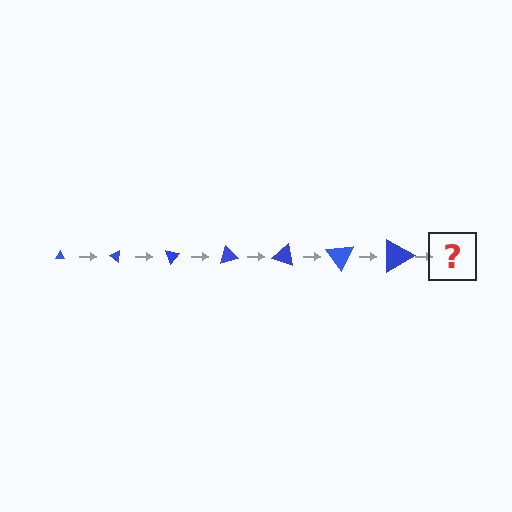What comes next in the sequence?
The next element should be a triangle, larger than the previous one and rotated 245 degrees from the start.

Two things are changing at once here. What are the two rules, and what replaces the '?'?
The two rules are that the triangle grows larger each step and it rotates 35 degrees each step. The '?' should be a triangle, larger than the previous one and rotated 245 degrees from the start.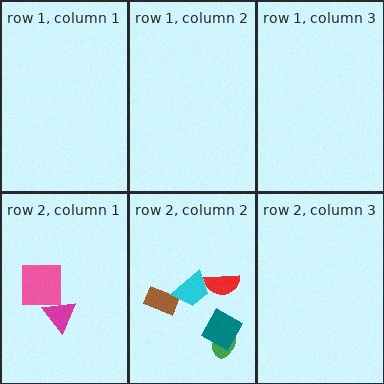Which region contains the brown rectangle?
The row 2, column 2 region.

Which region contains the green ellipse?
The row 2, column 2 region.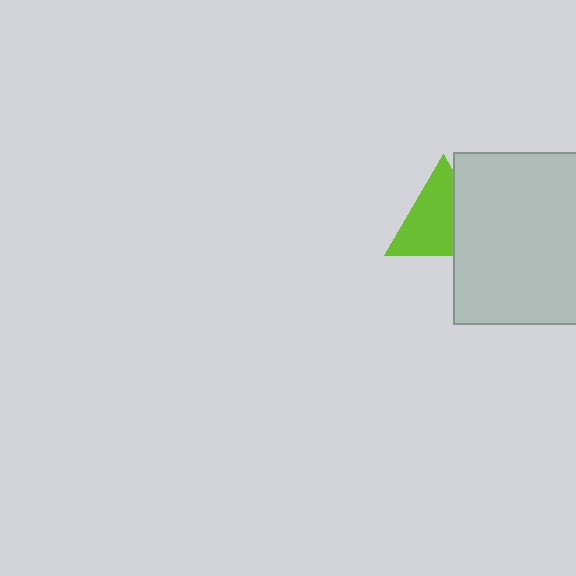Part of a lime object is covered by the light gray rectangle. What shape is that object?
It is a triangle.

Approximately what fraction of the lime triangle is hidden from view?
Roughly 34% of the lime triangle is hidden behind the light gray rectangle.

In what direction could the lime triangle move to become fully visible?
The lime triangle could move left. That would shift it out from behind the light gray rectangle entirely.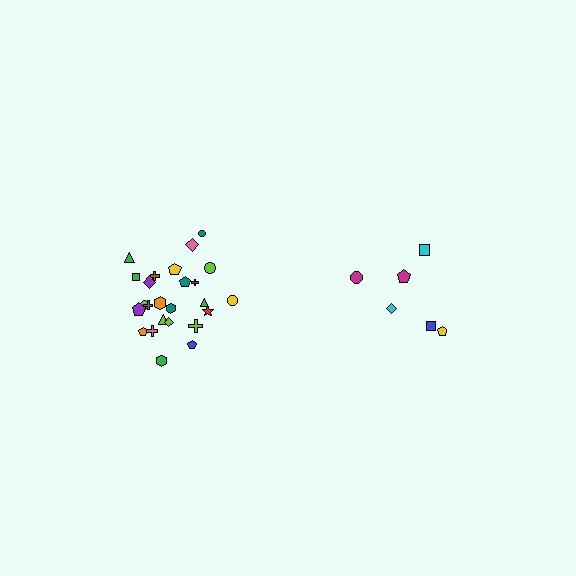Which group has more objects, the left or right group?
The left group.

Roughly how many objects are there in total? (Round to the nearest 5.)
Roughly 30 objects in total.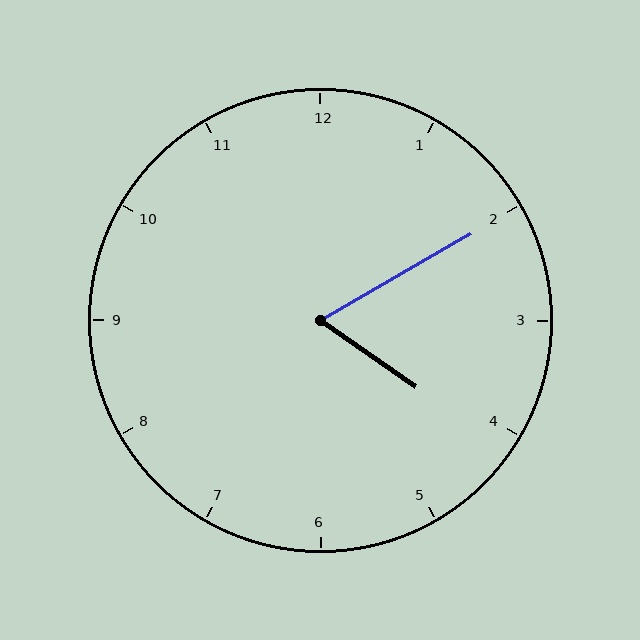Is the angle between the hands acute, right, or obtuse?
It is acute.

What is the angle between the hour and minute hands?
Approximately 65 degrees.